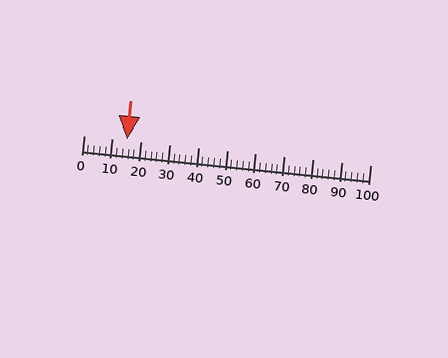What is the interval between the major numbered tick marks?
The major tick marks are spaced 10 units apart.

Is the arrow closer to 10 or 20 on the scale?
The arrow is closer to 20.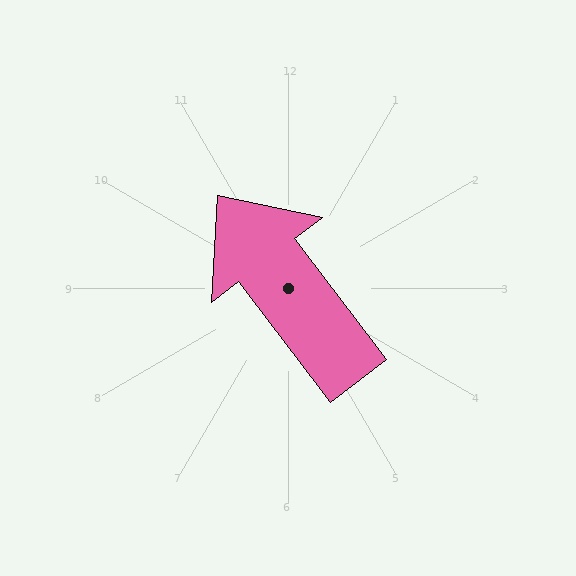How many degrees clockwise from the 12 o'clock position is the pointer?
Approximately 323 degrees.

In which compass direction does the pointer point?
Northwest.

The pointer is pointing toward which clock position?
Roughly 11 o'clock.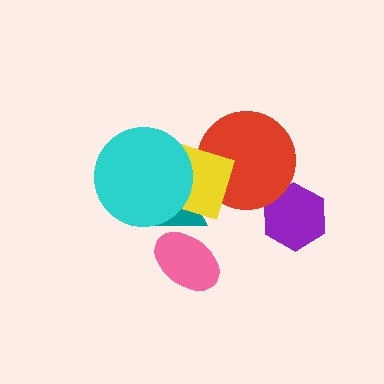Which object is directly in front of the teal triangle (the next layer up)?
The yellow square is directly in front of the teal triangle.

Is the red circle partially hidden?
Yes, it is partially covered by another shape.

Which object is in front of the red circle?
The yellow square is in front of the red circle.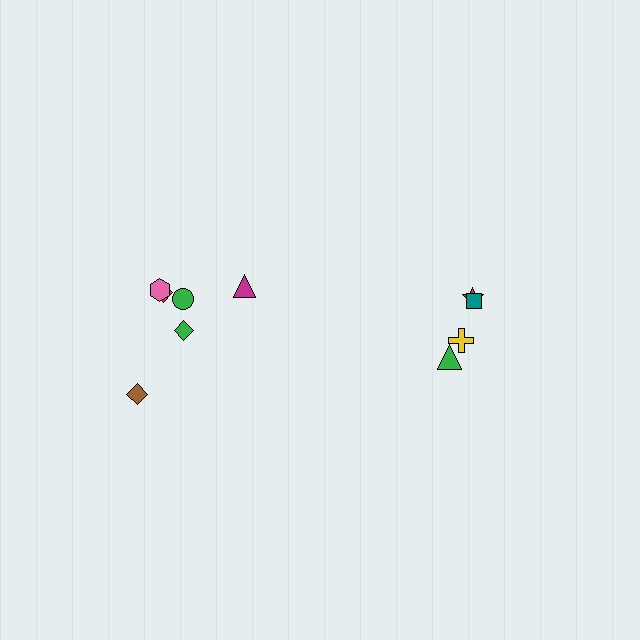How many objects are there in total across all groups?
There are 10 objects.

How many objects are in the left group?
There are 6 objects.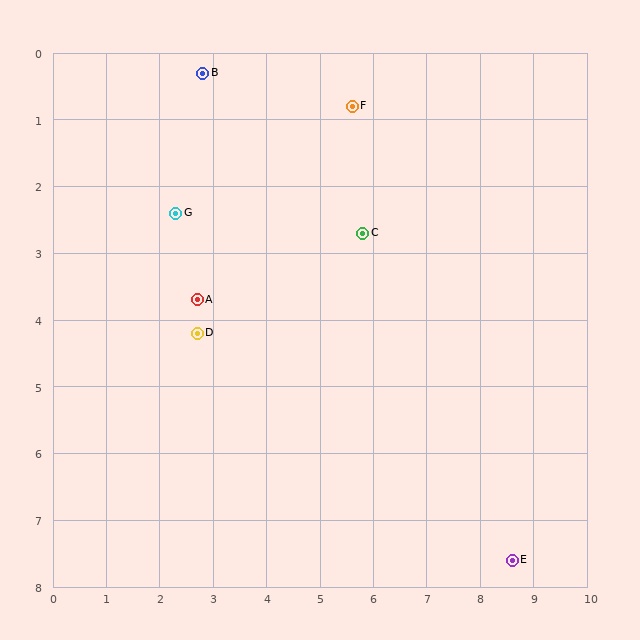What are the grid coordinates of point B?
Point B is at approximately (2.8, 0.3).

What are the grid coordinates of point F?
Point F is at approximately (5.6, 0.8).